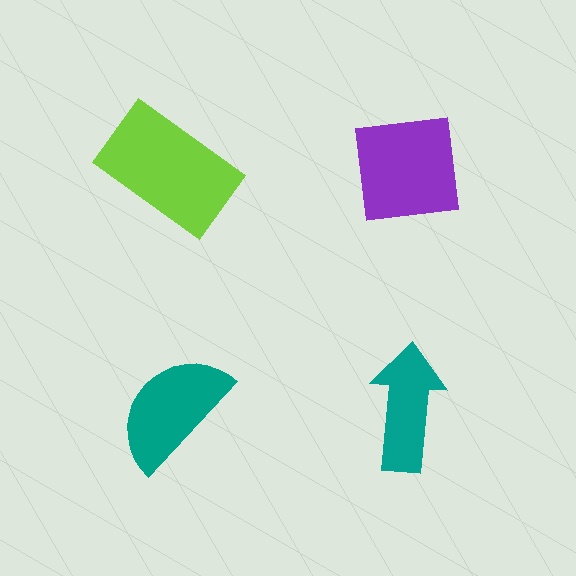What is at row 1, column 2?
A purple square.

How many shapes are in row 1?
2 shapes.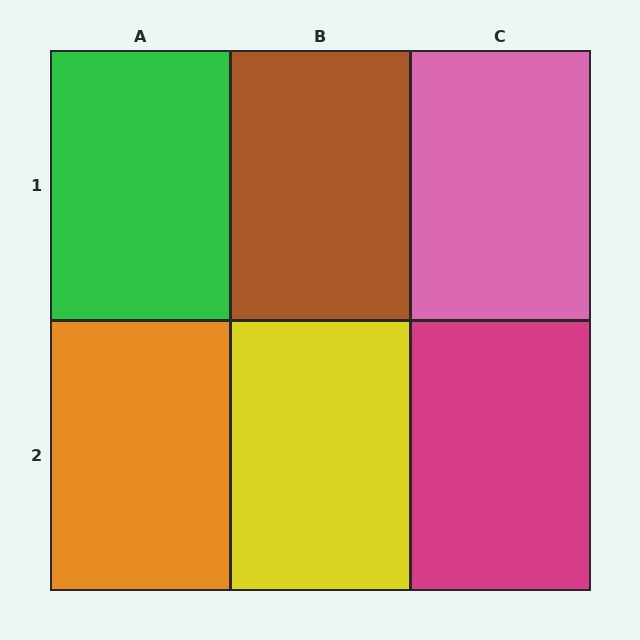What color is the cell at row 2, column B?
Yellow.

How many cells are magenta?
1 cell is magenta.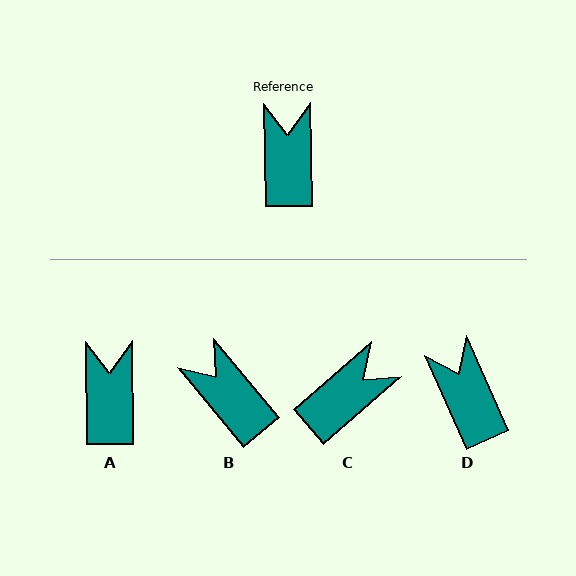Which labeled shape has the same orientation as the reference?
A.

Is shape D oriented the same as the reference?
No, it is off by about 23 degrees.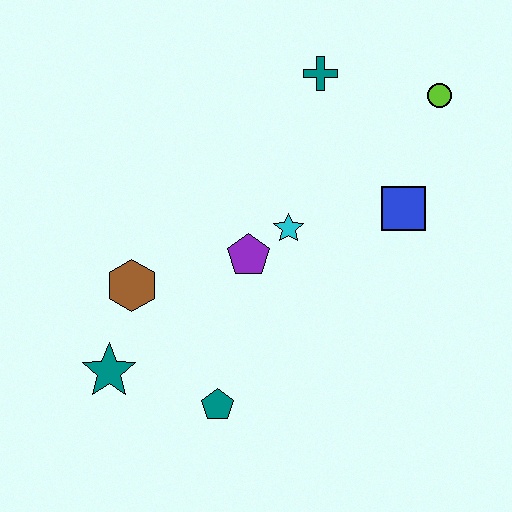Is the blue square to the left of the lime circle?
Yes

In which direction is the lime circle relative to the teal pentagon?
The lime circle is above the teal pentagon.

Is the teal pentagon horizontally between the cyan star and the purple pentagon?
No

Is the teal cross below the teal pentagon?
No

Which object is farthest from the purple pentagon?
The lime circle is farthest from the purple pentagon.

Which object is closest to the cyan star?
The purple pentagon is closest to the cyan star.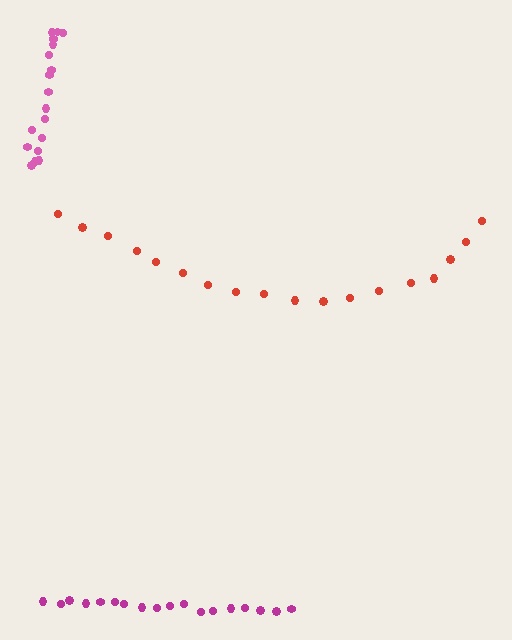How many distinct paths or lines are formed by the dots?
There are 3 distinct paths.